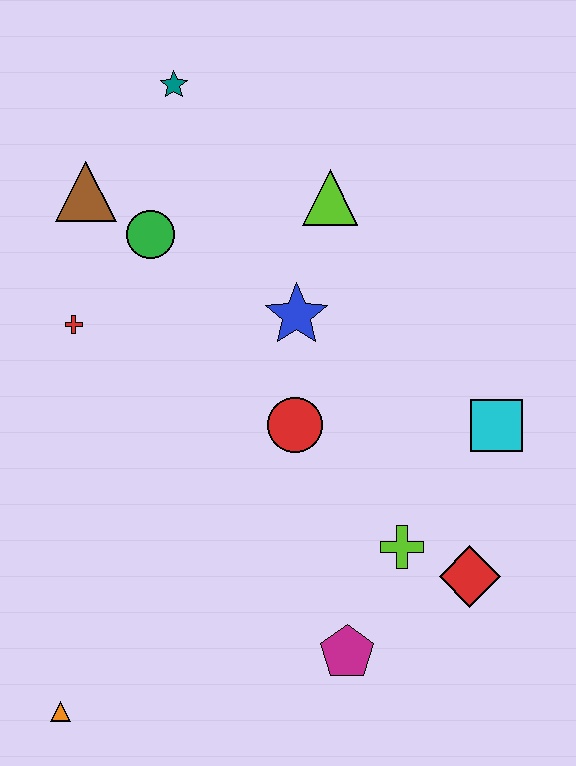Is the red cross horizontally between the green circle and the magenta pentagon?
No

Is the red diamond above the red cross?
No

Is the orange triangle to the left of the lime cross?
Yes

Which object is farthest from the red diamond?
The teal star is farthest from the red diamond.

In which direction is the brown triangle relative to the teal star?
The brown triangle is below the teal star.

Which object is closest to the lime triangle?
The blue star is closest to the lime triangle.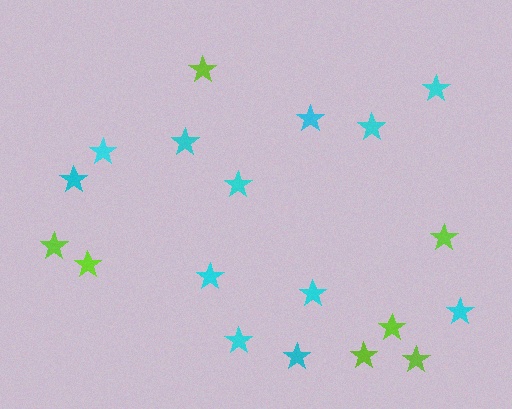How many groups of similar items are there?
There are 2 groups: one group of cyan stars (12) and one group of lime stars (7).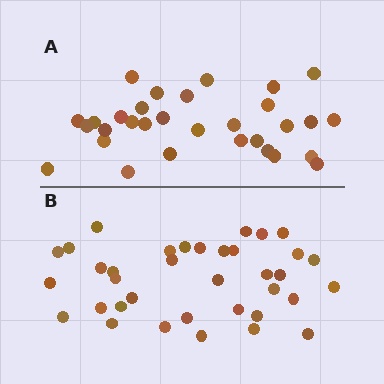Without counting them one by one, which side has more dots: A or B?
Region B (the bottom region) has more dots.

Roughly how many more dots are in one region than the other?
Region B has about 5 more dots than region A.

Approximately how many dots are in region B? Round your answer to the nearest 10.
About 40 dots. (The exact count is 36, which rounds to 40.)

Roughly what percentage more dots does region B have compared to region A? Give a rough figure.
About 15% more.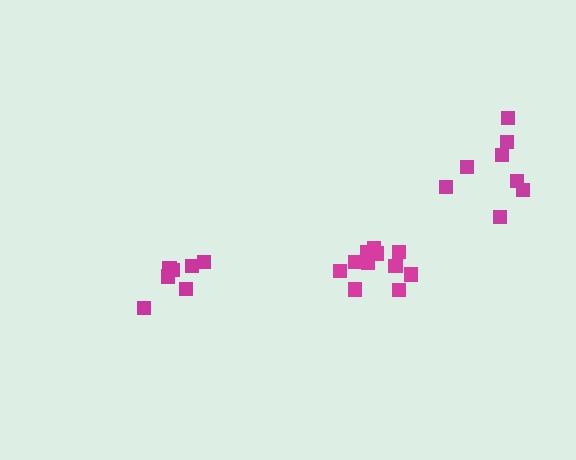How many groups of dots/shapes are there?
There are 3 groups.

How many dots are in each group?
Group 1: 7 dots, Group 2: 11 dots, Group 3: 8 dots (26 total).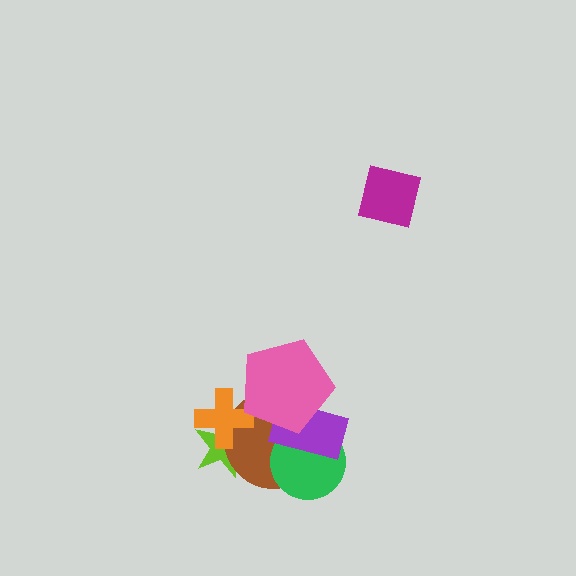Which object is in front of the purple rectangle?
The pink pentagon is in front of the purple rectangle.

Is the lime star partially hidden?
Yes, it is partially covered by another shape.